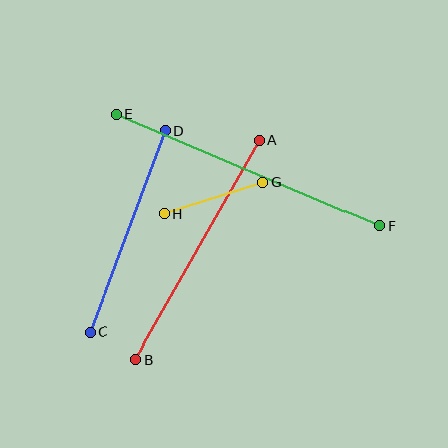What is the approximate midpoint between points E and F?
The midpoint is at approximately (248, 170) pixels.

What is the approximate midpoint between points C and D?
The midpoint is at approximately (128, 231) pixels.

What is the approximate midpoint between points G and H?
The midpoint is at approximately (213, 198) pixels.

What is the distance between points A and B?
The distance is approximately 252 pixels.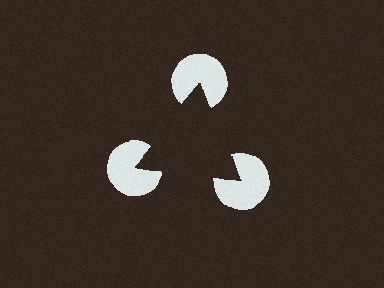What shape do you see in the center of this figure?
An illusory triangle — its edges are inferred from the aligned wedge cuts in the pac-man discs, not physically drawn.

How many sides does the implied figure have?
3 sides.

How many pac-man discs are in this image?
There are 3 — one at each vertex of the illusory triangle.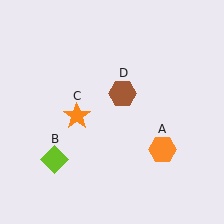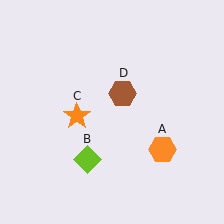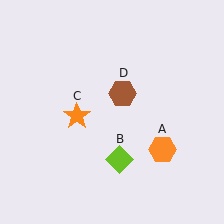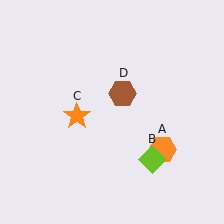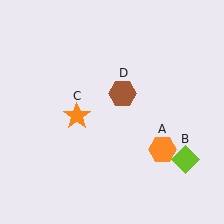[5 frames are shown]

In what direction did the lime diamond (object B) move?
The lime diamond (object B) moved right.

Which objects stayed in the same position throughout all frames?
Orange hexagon (object A) and orange star (object C) and brown hexagon (object D) remained stationary.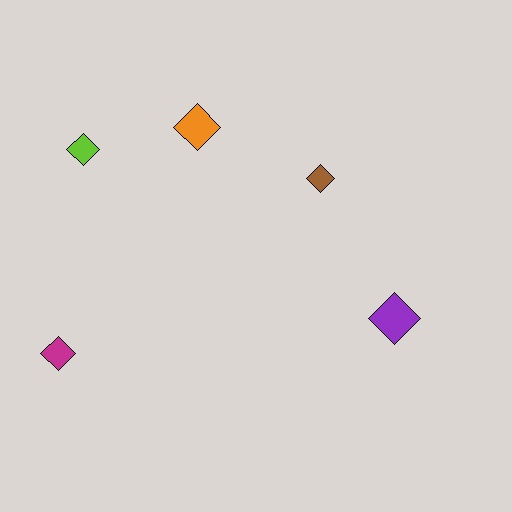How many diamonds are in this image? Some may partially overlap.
There are 5 diamonds.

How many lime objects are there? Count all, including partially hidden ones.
There is 1 lime object.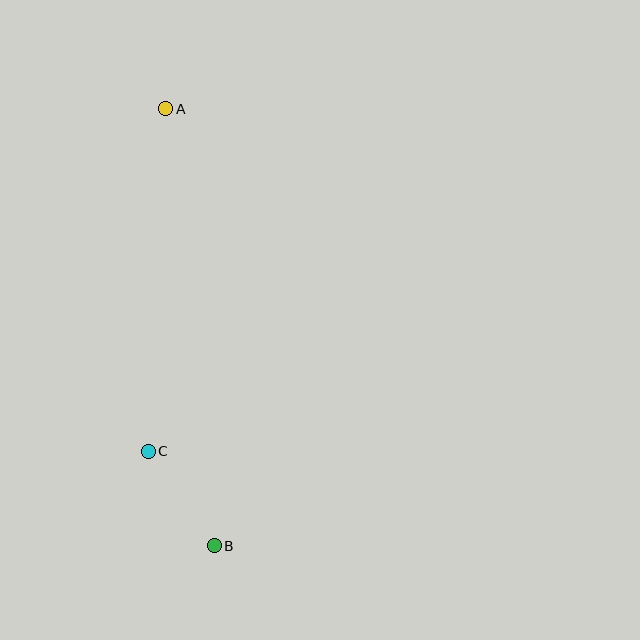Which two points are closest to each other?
Points B and C are closest to each other.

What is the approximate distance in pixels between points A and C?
The distance between A and C is approximately 343 pixels.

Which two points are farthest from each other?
Points A and B are farthest from each other.